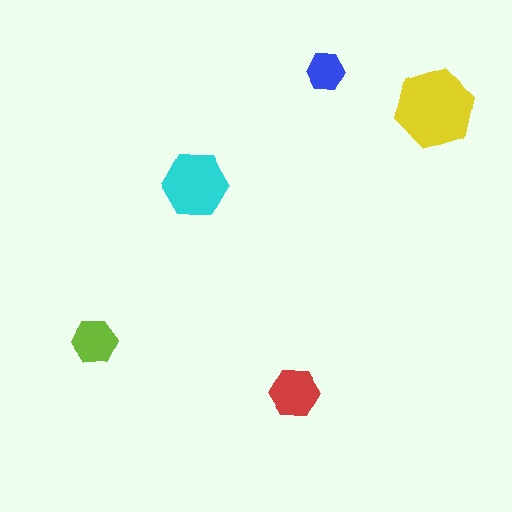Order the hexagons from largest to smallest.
the yellow one, the cyan one, the red one, the lime one, the blue one.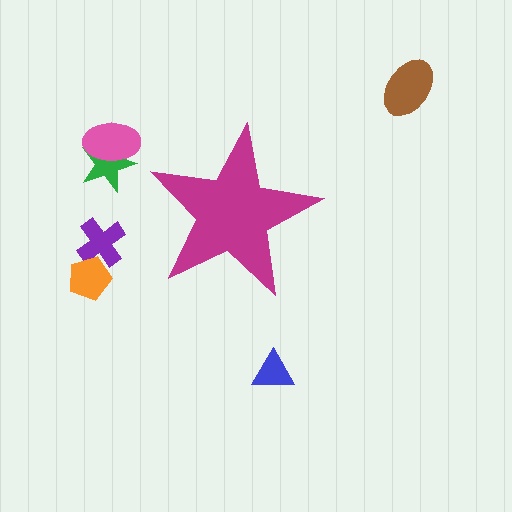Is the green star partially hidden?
No, the green star is fully visible.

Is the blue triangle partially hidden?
No, the blue triangle is fully visible.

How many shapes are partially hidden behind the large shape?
0 shapes are partially hidden.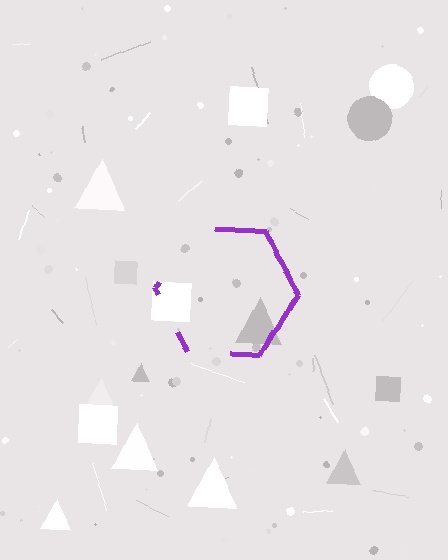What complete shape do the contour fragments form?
The contour fragments form a hexagon.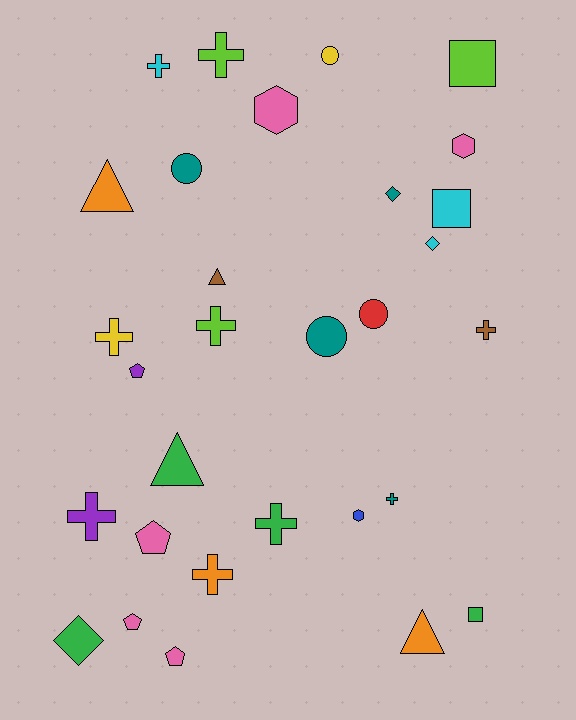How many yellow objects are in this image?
There are 2 yellow objects.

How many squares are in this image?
There are 3 squares.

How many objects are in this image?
There are 30 objects.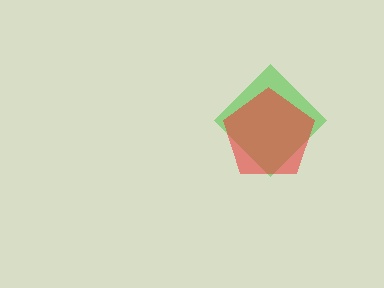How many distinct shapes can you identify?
There are 2 distinct shapes: a green diamond, a red pentagon.